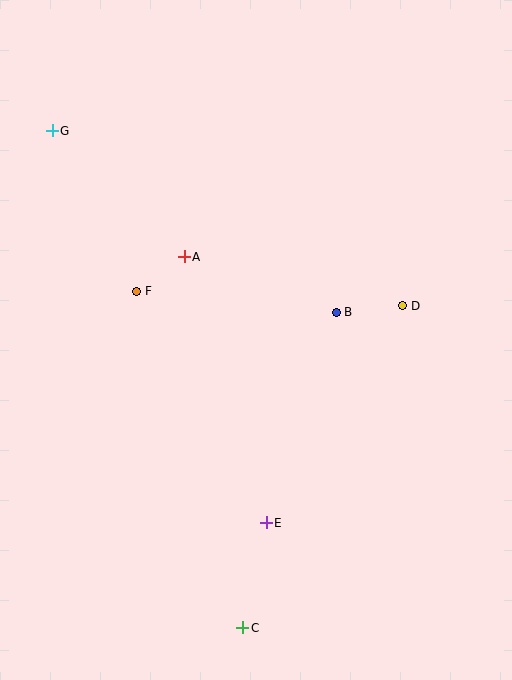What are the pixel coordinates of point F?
Point F is at (137, 291).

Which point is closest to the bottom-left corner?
Point C is closest to the bottom-left corner.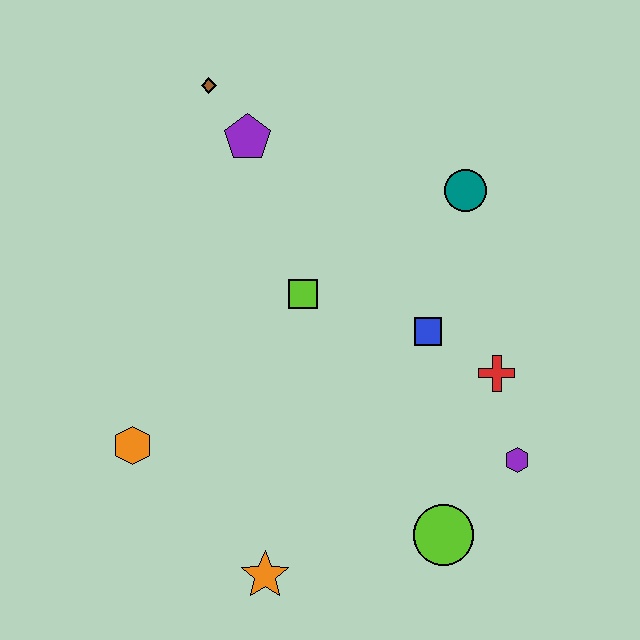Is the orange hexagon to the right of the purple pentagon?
No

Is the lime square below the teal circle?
Yes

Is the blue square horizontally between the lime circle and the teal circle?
No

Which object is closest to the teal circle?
The blue square is closest to the teal circle.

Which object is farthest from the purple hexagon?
The brown diamond is farthest from the purple hexagon.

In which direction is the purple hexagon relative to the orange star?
The purple hexagon is to the right of the orange star.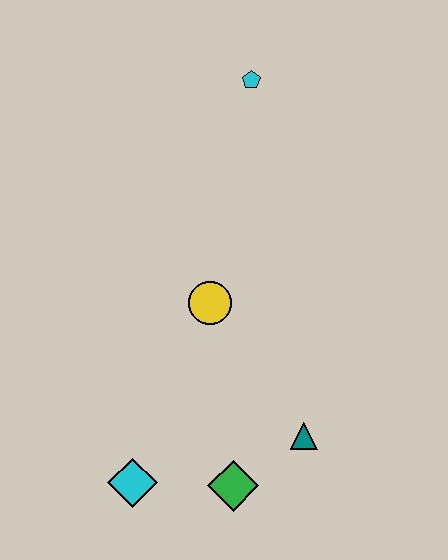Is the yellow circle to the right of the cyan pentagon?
No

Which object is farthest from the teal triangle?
The cyan pentagon is farthest from the teal triangle.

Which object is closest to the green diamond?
The teal triangle is closest to the green diamond.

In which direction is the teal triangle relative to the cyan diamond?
The teal triangle is to the right of the cyan diamond.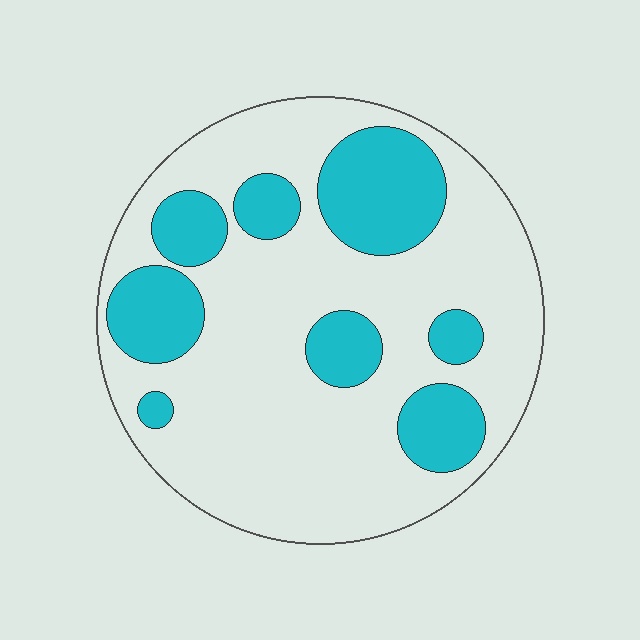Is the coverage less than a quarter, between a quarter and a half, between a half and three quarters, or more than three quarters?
Between a quarter and a half.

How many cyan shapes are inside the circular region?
8.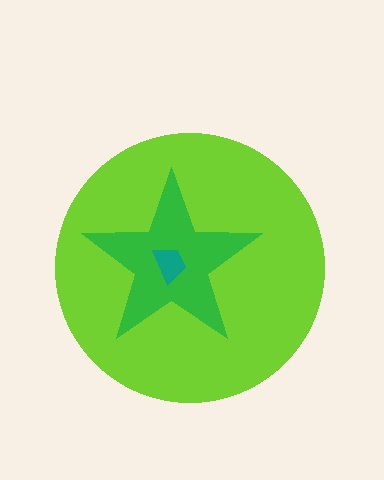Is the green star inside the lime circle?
Yes.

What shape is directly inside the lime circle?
The green star.